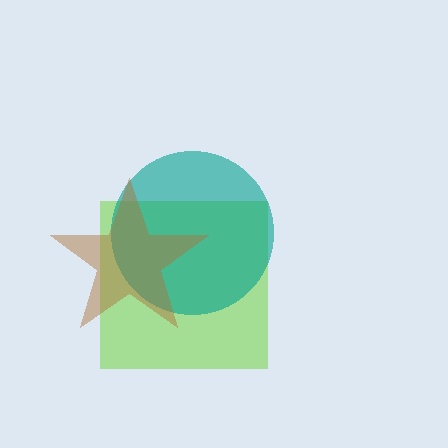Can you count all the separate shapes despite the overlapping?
Yes, there are 3 separate shapes.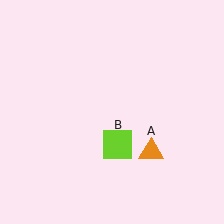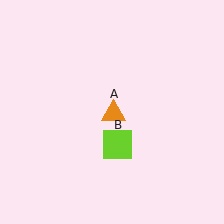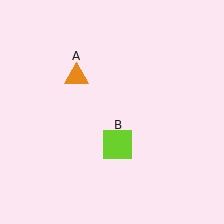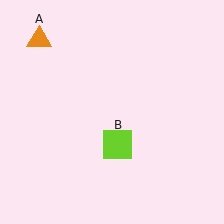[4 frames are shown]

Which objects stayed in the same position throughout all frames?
Lime square (object B) remained stationary.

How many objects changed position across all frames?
1 object changed position: orange triangle (object A).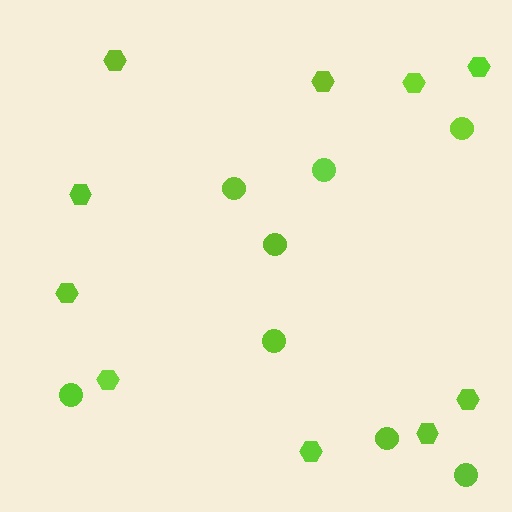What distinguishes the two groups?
There are 2 groups: one group of circles (8) and one group of hexagons (10).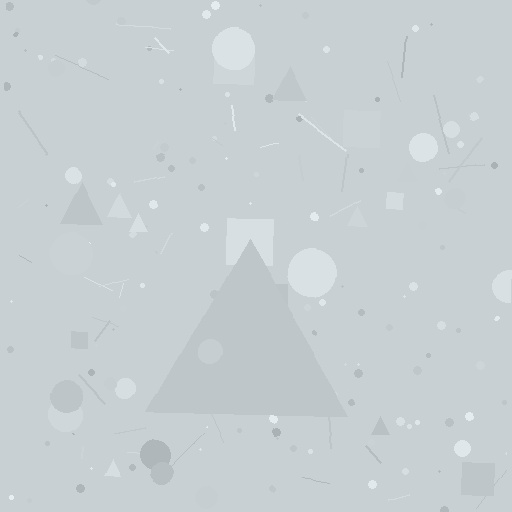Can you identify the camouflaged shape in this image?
The camouflaged shape is a triangle.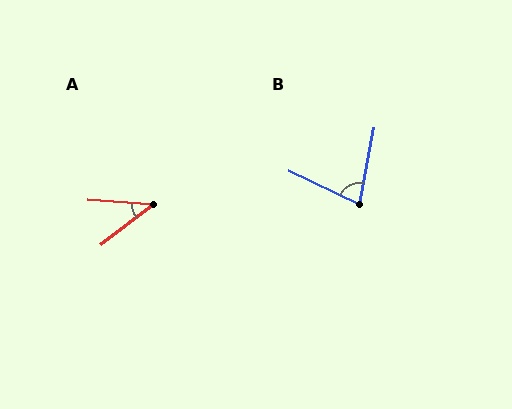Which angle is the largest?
B, at approximately 75 degrees.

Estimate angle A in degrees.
Approximately 41 degrees.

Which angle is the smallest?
A, at approximately 41 degrees.